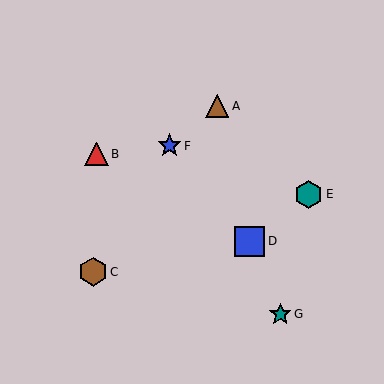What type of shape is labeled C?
Shape C is a brown hexagon.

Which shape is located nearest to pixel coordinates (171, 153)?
The blue star (labeled F) at (170, 146) is nearest to that location.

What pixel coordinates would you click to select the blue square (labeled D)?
Click at (250, 241) to select the blue square D.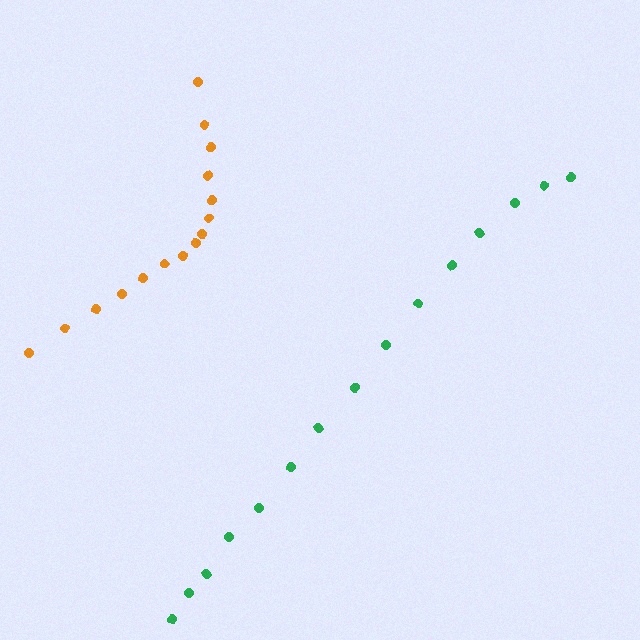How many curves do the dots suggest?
There are 2 distinct paths.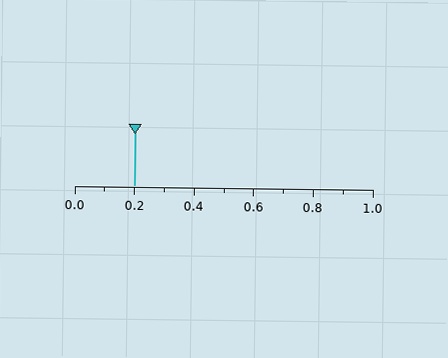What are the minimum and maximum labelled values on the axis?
The axis runs from 0.0 to 1.0.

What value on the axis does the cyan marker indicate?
The marker indicates approximately 0.2.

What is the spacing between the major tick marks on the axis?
The major ticks are spaced 0.2 apart.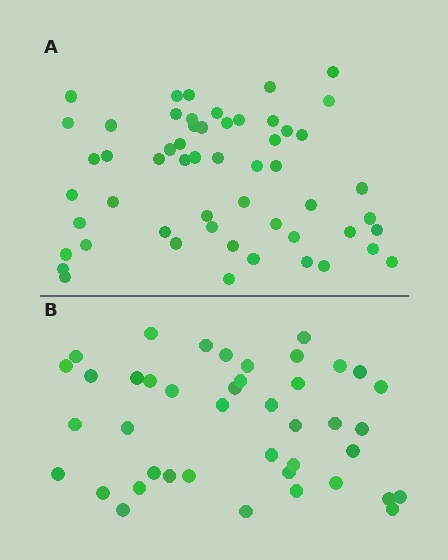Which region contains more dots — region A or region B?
Region A (the top region) has more dots.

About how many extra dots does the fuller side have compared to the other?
Region A has approximately 15 more dots than region B.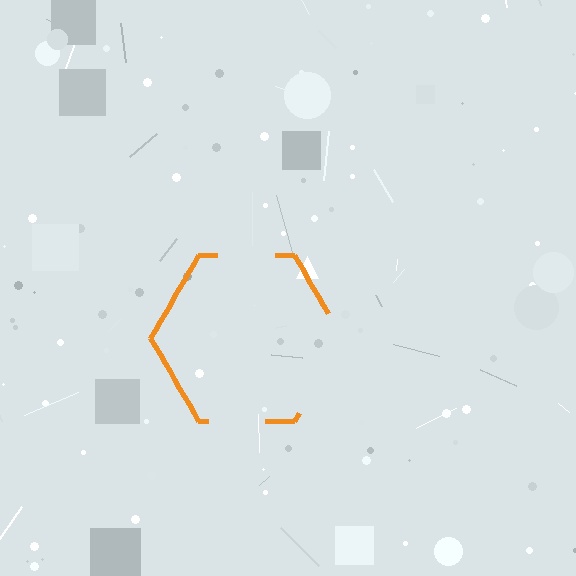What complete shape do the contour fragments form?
The contour fragments form a hexagon.